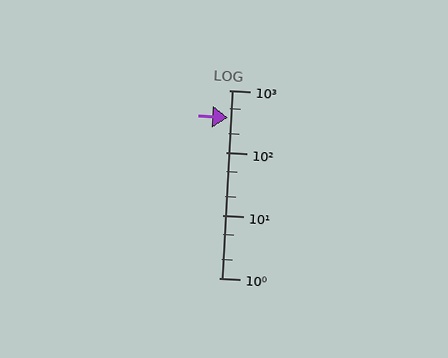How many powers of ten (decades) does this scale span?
The scale spans 3 decades, from 1 to 1000.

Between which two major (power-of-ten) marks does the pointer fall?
The pointer is between 100 and 1000.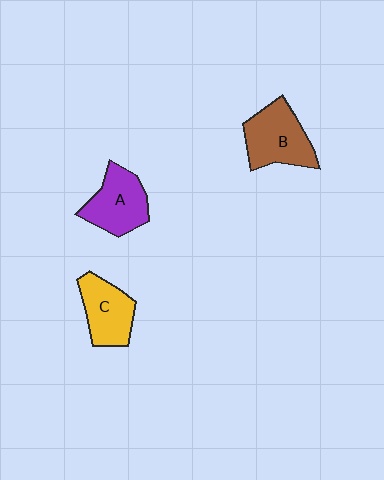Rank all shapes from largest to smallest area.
From largest to smallest: B (brown), A (purple), C (yellow).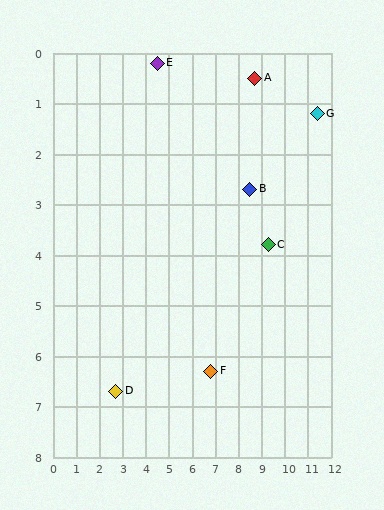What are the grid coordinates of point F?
Point F is at approximately (6.8, 6.3).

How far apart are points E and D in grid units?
Points E and D are about 6.7 grid units apart.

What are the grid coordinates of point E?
Point E is at approximately (4.5, 0.2).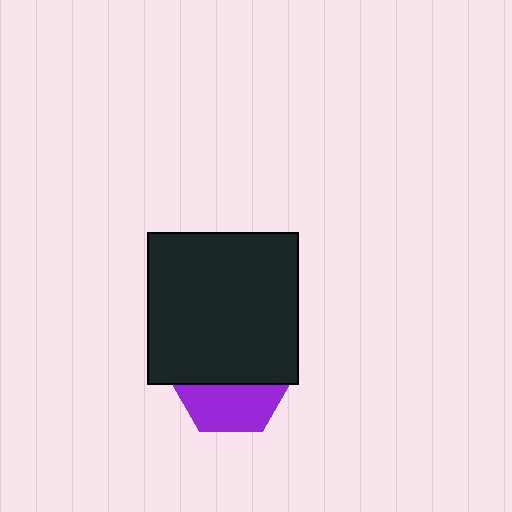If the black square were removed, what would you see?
You would see the complete purple hexagon.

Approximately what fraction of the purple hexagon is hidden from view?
Roughly 59% of the purple hexagon is hidden behind the black square.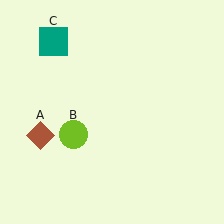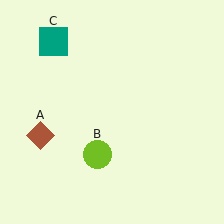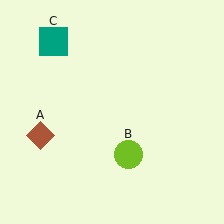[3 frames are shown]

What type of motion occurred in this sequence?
The lime circle (object B) rotated counterclockwise around the center of the scene.